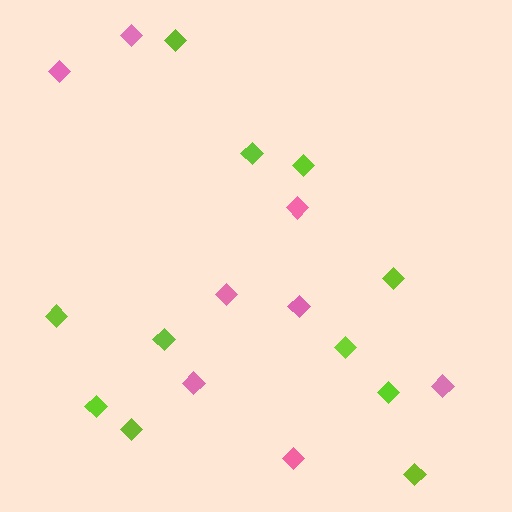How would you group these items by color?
There are 2 groups: one group of lime diamonds (11) and one group of pink diamonds (8).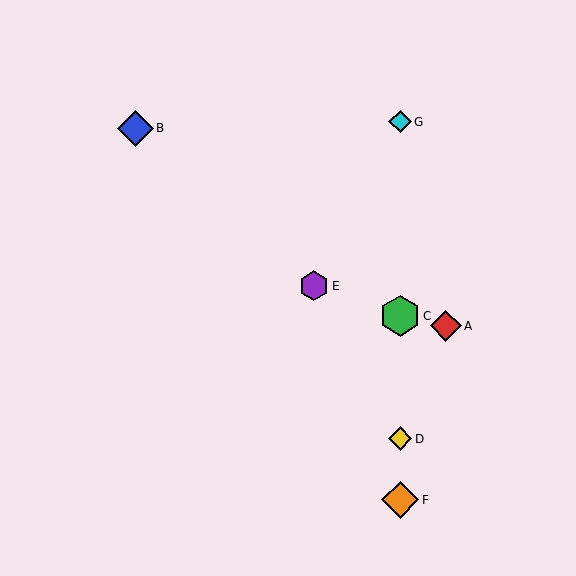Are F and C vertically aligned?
Yes, both are at x≈400.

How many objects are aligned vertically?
4 objects (C, D, F, G) are aligned vertically.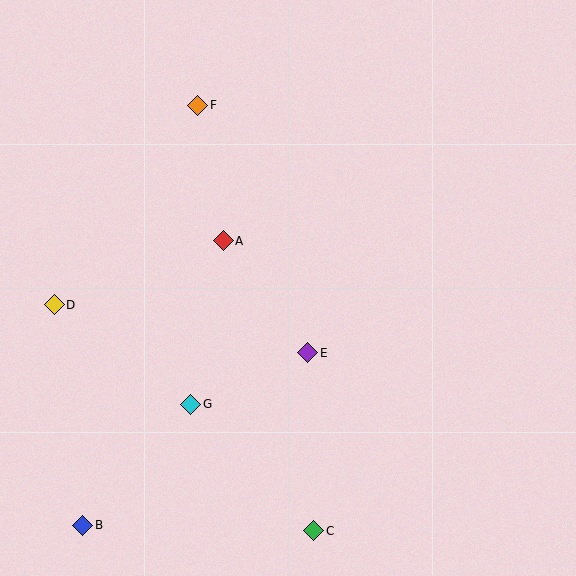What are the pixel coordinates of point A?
Point A is at (223, 241).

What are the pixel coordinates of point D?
Point D is at (54, 305).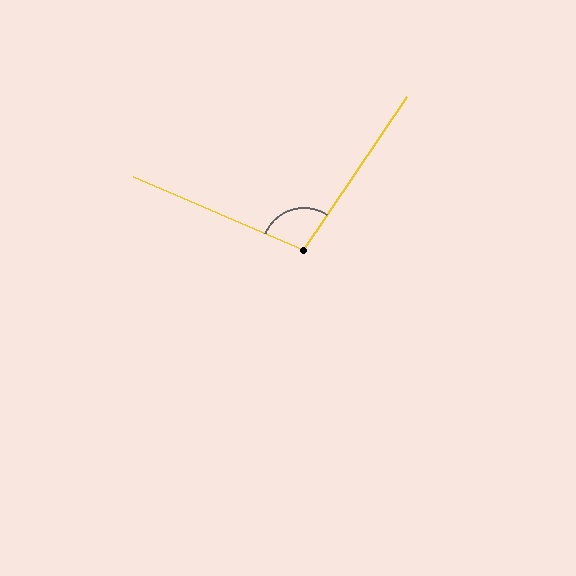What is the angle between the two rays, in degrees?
Approximately 101 degrees.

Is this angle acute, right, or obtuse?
It is obtuse.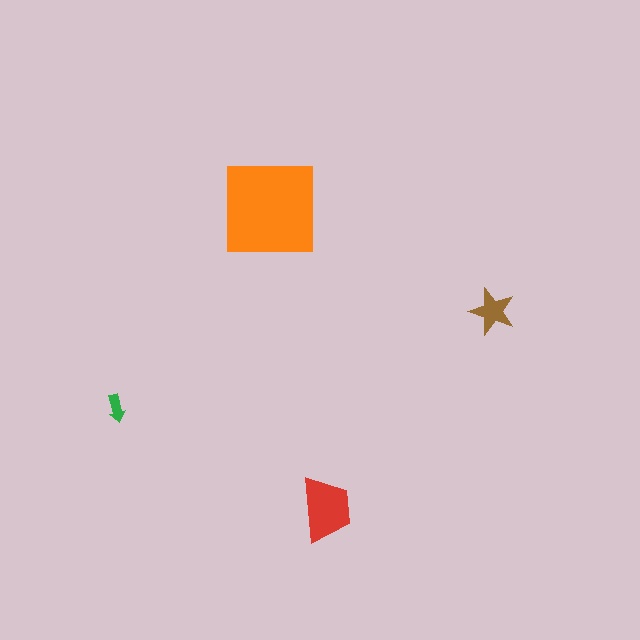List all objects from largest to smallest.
The orange square, the red trapezoid, the brown star, the green arrow.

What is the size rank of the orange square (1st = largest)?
1st.